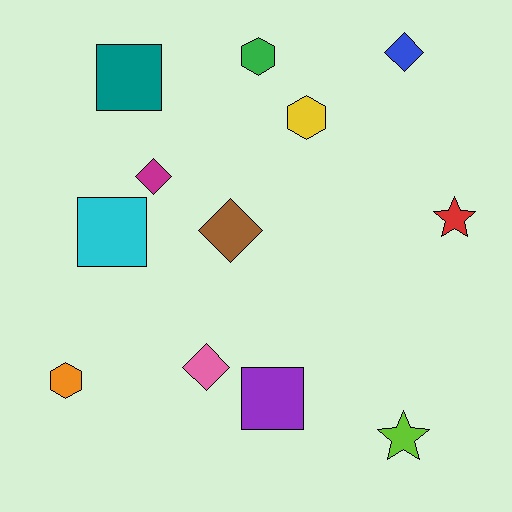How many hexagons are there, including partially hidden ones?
There are 3 hexagons.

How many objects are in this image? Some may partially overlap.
There are 12 objects.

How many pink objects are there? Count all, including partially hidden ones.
There is 1 pink object.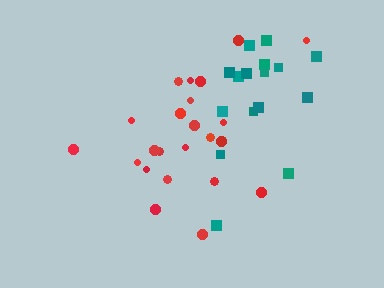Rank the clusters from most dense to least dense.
red, teal.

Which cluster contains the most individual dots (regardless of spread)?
Red (24).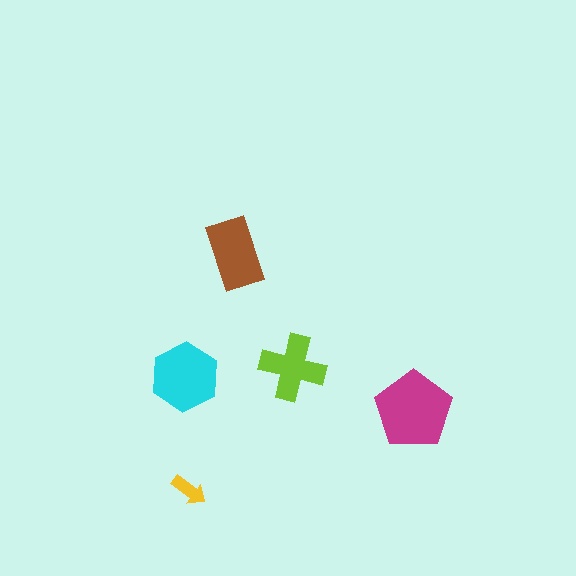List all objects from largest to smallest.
The magenta pentagon, the cyan hexagon, the brown rectangle, the lime cross, the yellow arrow.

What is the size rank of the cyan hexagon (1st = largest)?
2nd.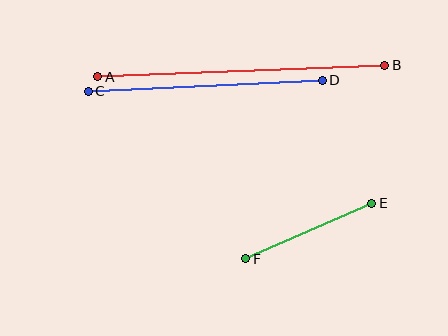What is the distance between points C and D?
The distance is approximately 234 pixels.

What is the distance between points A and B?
The distance is approximately 287 pixels.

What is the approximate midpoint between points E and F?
The midpoint is at approximately (309, 231) pixels.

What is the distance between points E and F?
The distance is approximately 138 pixels.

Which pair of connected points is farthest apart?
Points A and B are farthest apart.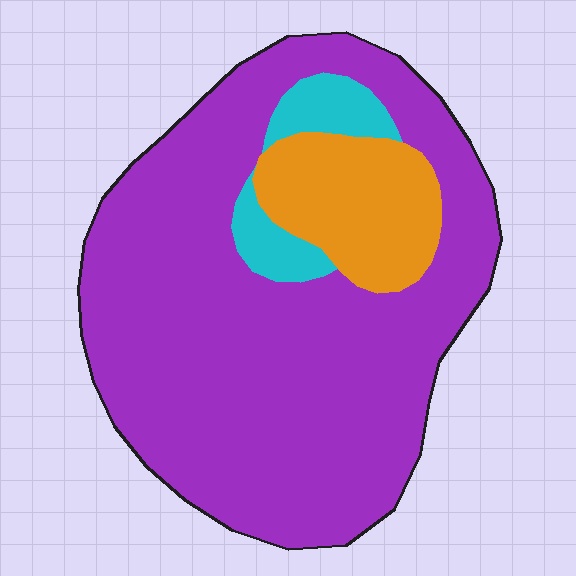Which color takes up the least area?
Cyan, at roughly 5%.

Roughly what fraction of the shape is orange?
Orange covers 14% of the shape.